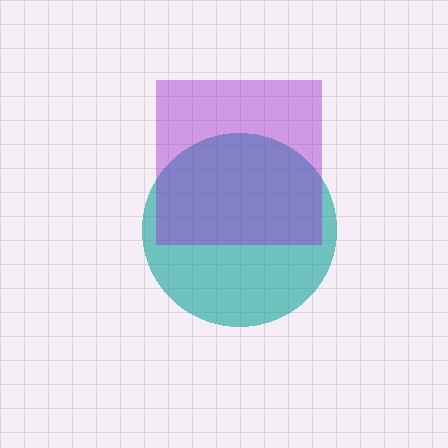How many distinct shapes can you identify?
There are 2 distinct shapes: a teal circle, a purple square.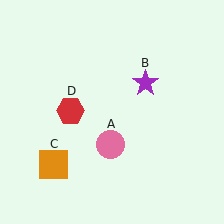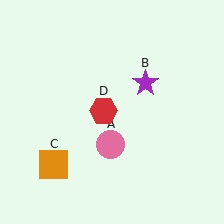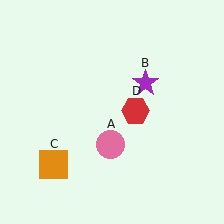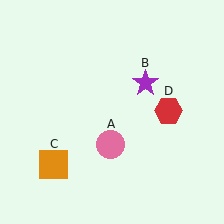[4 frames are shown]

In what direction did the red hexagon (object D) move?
The red hexagon (object D) moved right.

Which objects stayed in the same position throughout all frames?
Pink circle (object A) and purple star (object B) and orange square (object C) remained stationary.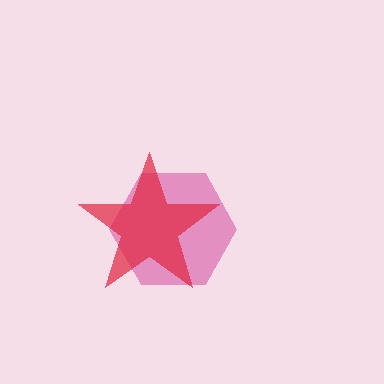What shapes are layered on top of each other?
The layered shapes are: a magenta hexagon, a red star.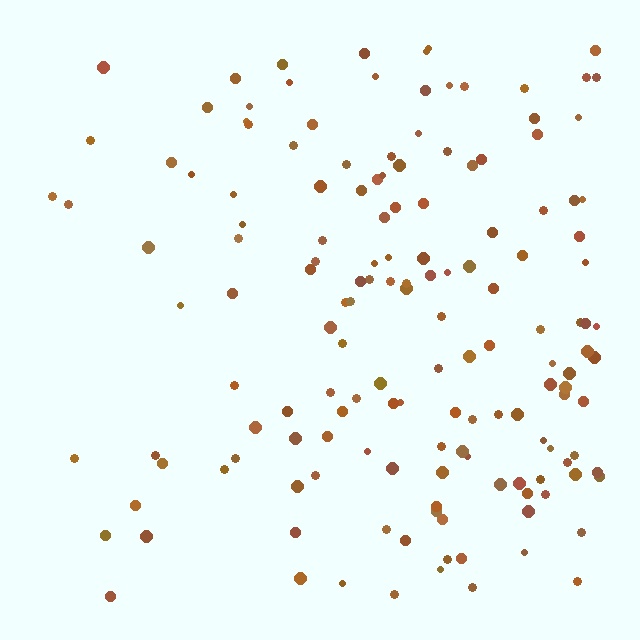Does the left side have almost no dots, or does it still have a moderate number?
Still a moderate number, just noticeably fewer than the right.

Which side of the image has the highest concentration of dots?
The right.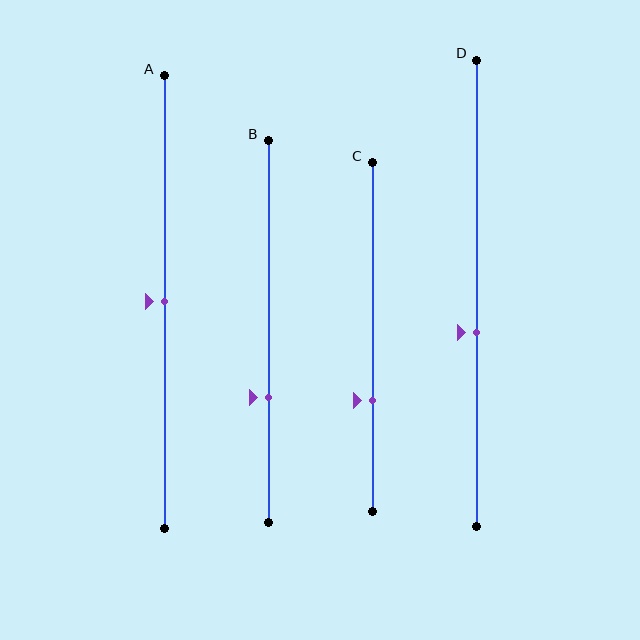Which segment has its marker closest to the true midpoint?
Segment A has its marker closest to the true midpoint.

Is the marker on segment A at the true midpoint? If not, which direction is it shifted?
Yes, the marker on segment A is at the true midpoint.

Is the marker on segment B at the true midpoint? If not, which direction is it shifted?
No, the marker on segment B is shifted downward by about 17% of the segment length.